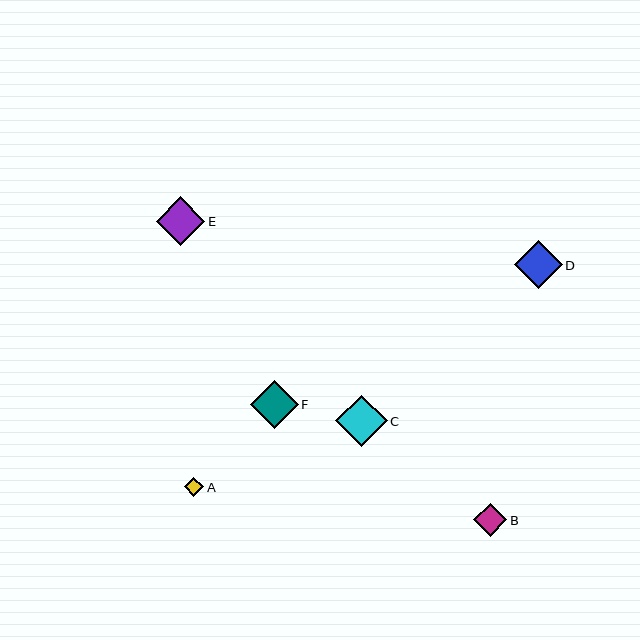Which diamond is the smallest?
Diamond A is the smallest with a size of approximately 19 pixels.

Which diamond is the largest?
Diamond C is the largest with a size of approximately 52 pixels.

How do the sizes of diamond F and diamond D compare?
Diamond F and diamond D are approximately the same size.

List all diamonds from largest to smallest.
From largest to smallest: C, E, F, D, B, A.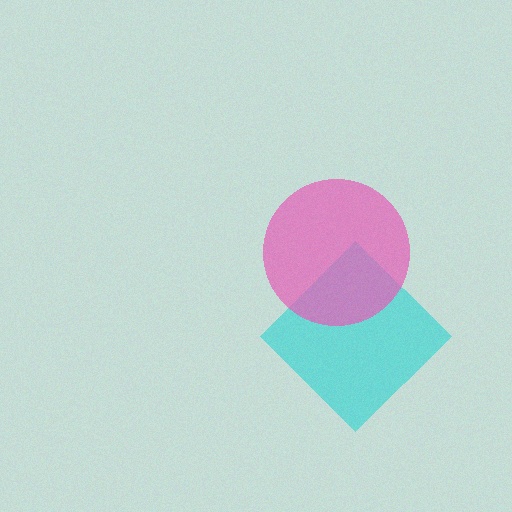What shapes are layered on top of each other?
The layered shapes are: a cyan diamond, a pink circle.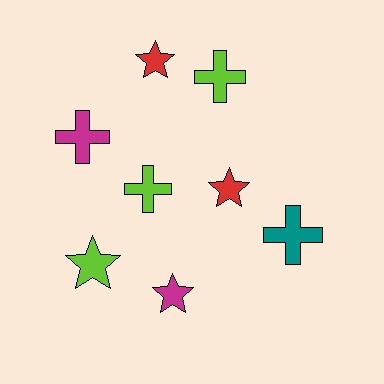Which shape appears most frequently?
Star, with 4 objects.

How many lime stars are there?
There is 1 lime star.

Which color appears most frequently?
Lime, with 3 objects.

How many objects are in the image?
There are 8 objects.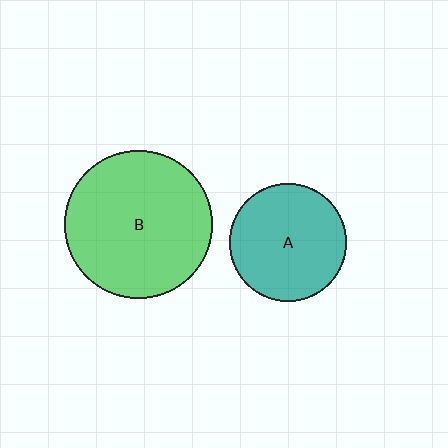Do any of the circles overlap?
No, none of the circles overlap.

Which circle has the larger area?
Circle B (green).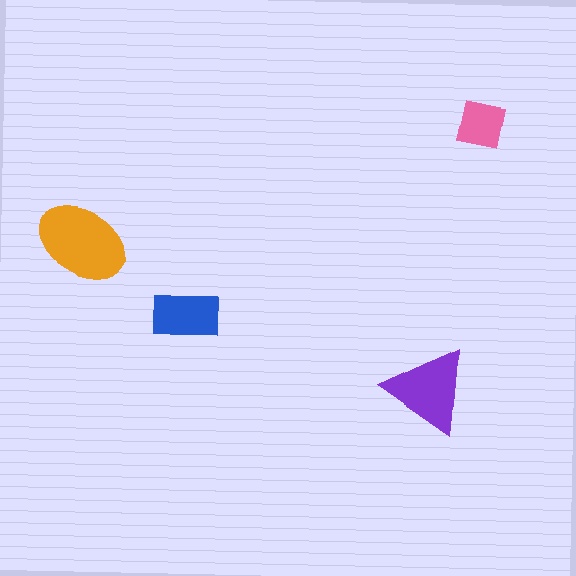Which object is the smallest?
The pink square.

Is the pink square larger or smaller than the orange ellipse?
Smaller.